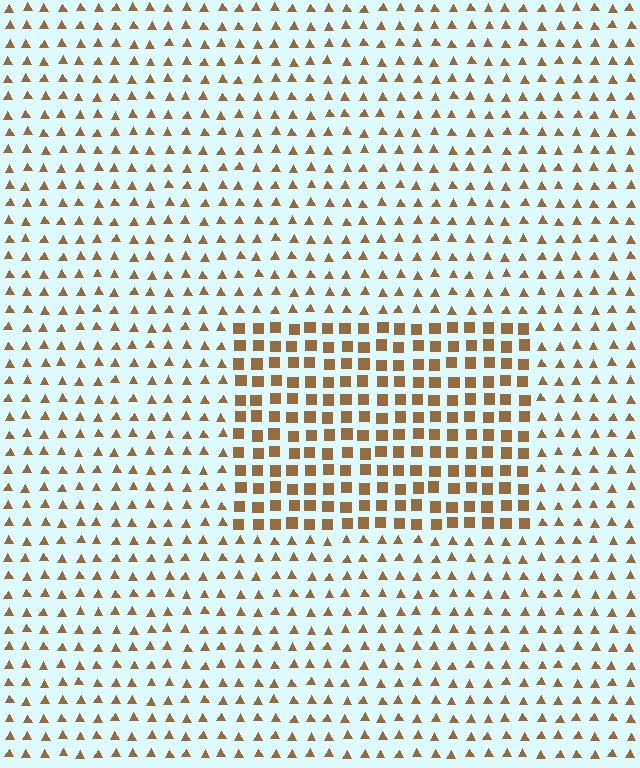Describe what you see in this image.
The image is filled with small brown elements arranged in a uniform grid. A rectangle-shaped region contains squares, while the surrounding area contains triangles. The boundary is defined purely by the change in element shape.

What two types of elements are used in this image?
The image uses squares inside the rectangle region and triangles outside it.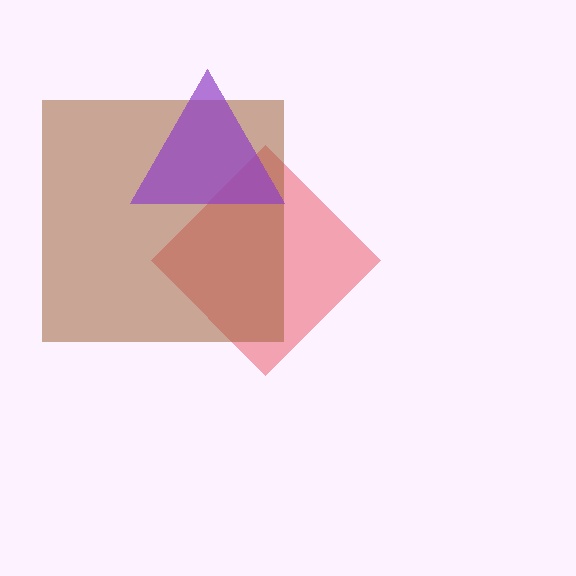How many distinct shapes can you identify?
There are 3 distinct shapes: a red diamond, a brown square, a purple triangle.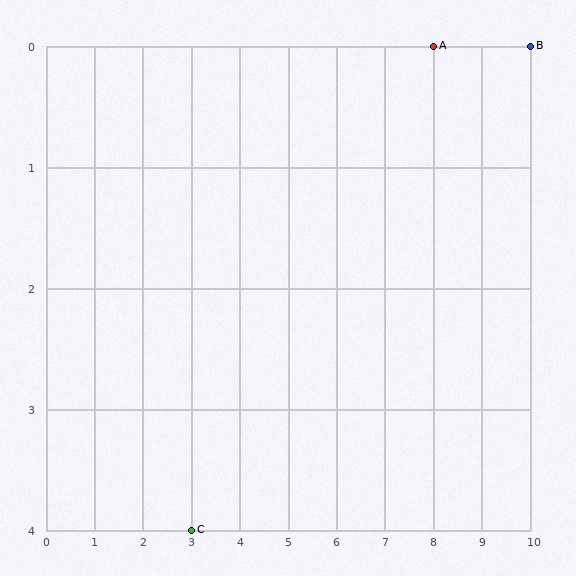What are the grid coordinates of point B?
Point B is at grid coordinates (10, 0).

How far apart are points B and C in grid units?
Points B and C are 7 columns and 4 rows apart (about 8.1 grid units diagonally).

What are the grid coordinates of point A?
Point A is at grid coordinates (8, 0).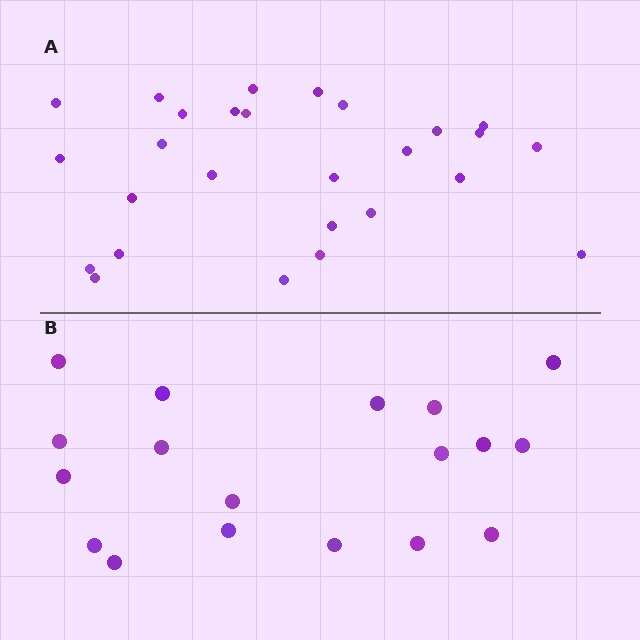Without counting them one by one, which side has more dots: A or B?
Region A (the top region) has more dots.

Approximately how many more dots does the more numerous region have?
Region A has roughly 8 or so more dots than region B.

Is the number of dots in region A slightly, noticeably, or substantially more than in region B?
Region A has substantially more. The ratio is roughly 1.5 to 1.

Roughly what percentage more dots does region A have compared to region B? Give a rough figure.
About 50% more.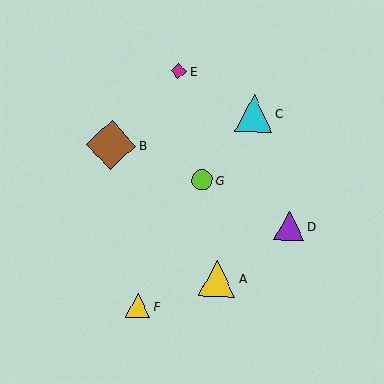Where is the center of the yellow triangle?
The center of the yellow triangle is at (217, 278).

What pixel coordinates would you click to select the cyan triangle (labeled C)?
Click at (254, 113) to select the cyan triangle C.